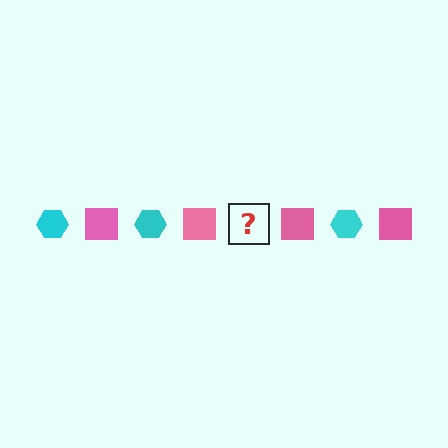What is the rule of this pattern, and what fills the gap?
The rule is that the pattern alternates between cyan hexagon and pink square. The gap should be filled with a cyan hexagon.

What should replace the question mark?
The question mark should be replaced with a cyan hexagon.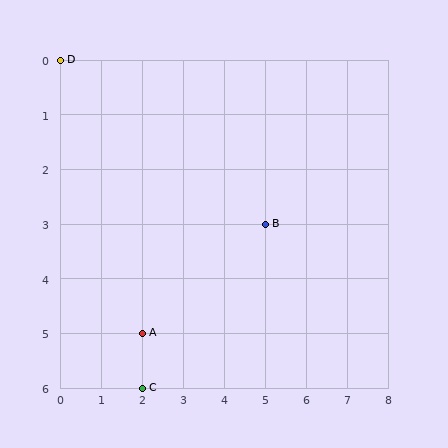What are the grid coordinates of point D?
Point D is at grid coordinates (0, 0).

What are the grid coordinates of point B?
Point B is at grid coordinates (5, 3).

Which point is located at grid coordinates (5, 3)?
Point B is at (5, 3).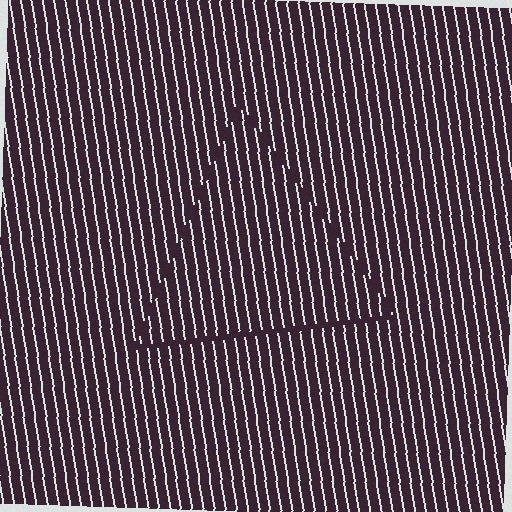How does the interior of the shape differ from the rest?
The interior of the shape contains the same grating, shifted by half a period — the contour is defined by the phase discontinuity where line-ends from the inner and outer gratings abut.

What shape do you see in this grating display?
An illusory triangle. The interior of the shape contains the same grating, shifted by half a period — the contour is defined by the phase discontinuity where line-ends from the inner and outer gratings abut.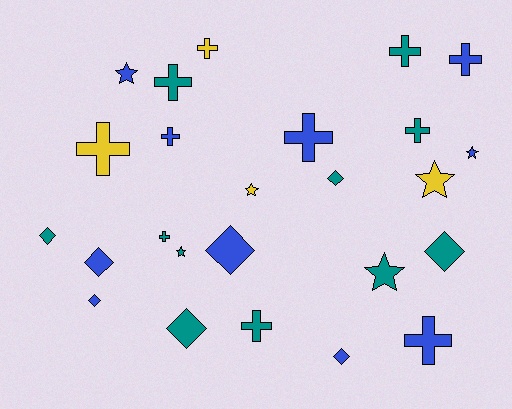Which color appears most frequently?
Teal, with 11 objects.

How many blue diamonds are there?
There are 4 blue diamonds.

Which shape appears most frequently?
Cross, with 11 objects.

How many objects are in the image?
There are 25 objects.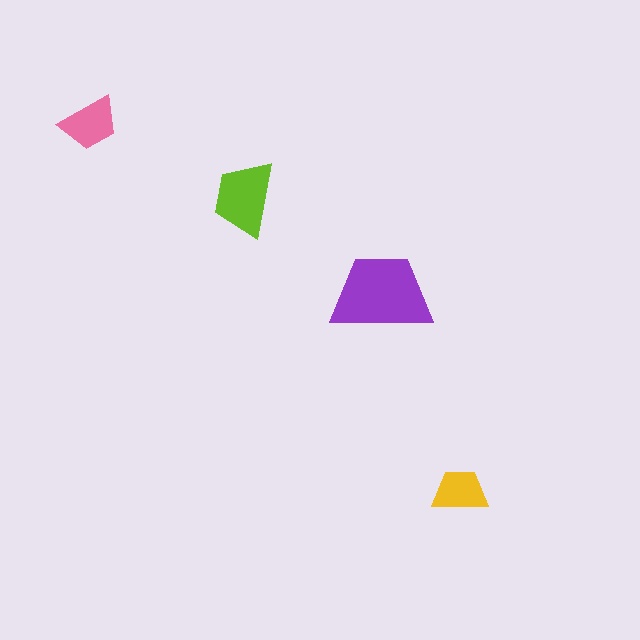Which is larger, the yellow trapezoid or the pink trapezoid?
The pink one.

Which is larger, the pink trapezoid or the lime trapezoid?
The lime one.